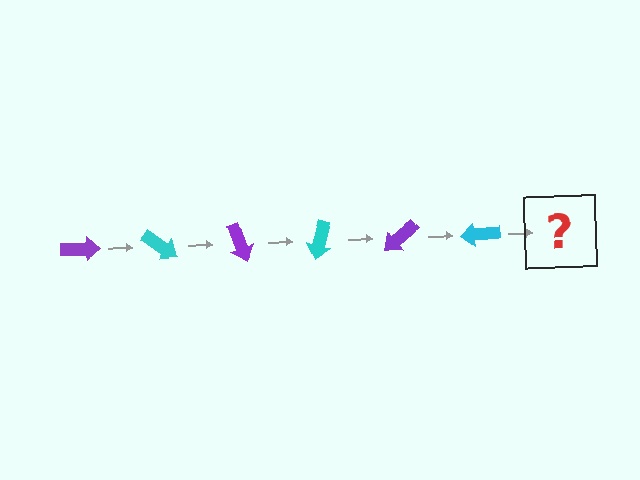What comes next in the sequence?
The next element should be a purple arrow, rotated 210 degrees from the start.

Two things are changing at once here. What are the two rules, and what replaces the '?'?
The two rules are that it rotates 35 degrees each step and the color cycles through purple and cyan. The '?' should be a purple arrow, rotated 210 degrees from the start.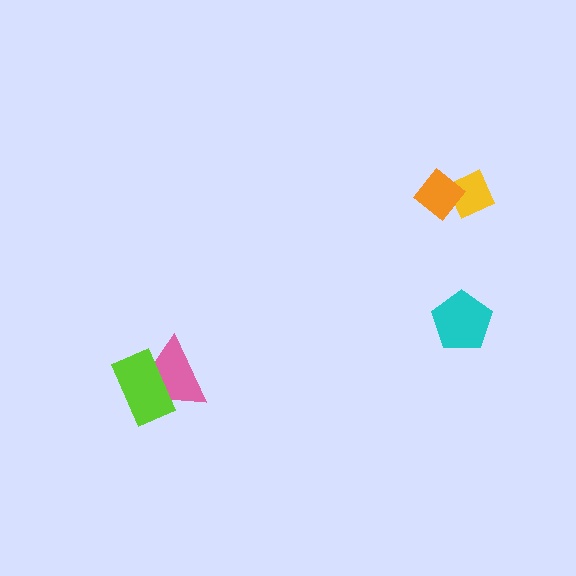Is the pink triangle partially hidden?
Yes, it is partially covered by another shape.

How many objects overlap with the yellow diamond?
1 object overlaps with the yellow diamond.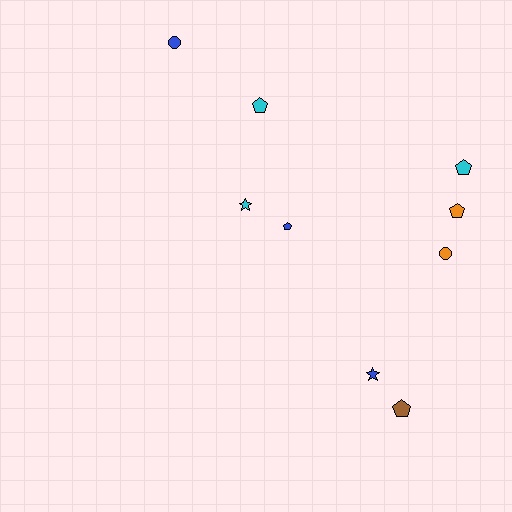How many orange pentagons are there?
There is 1 orange pentagon.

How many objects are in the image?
There are 9 objects.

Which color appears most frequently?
Blue, with 3 objects.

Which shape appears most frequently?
Pentagon, with 5 objects.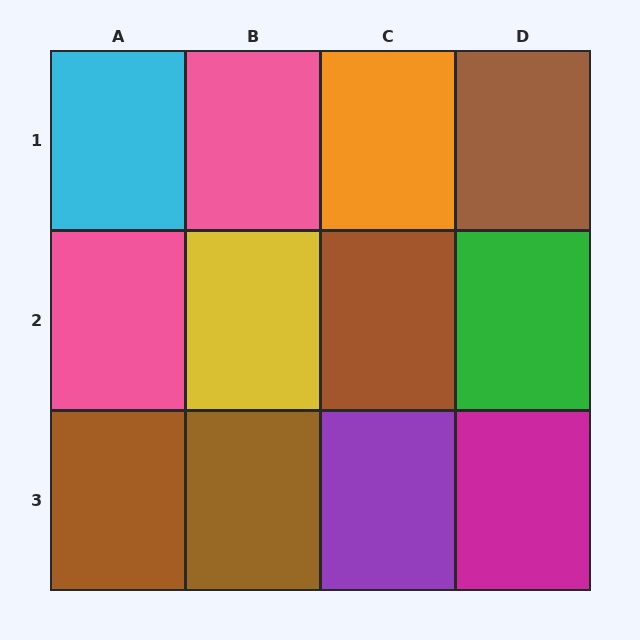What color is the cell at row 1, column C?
Orange.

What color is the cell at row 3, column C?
Purple.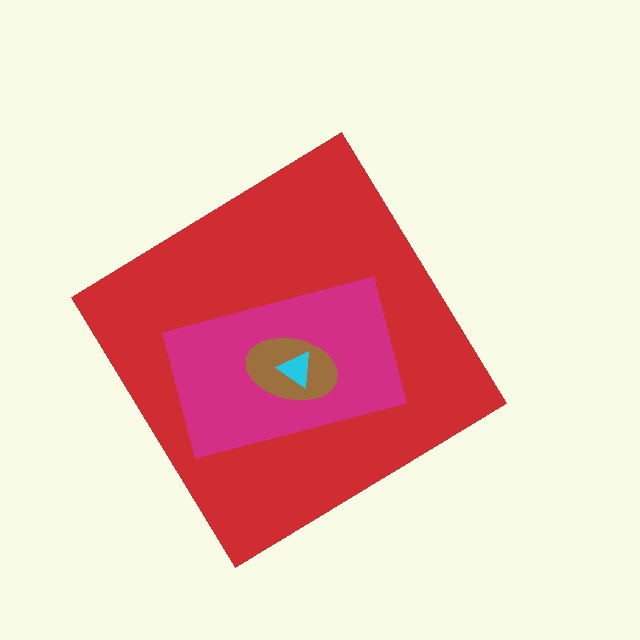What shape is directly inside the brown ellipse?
The cyan triangle.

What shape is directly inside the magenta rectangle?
The brown ellipse.